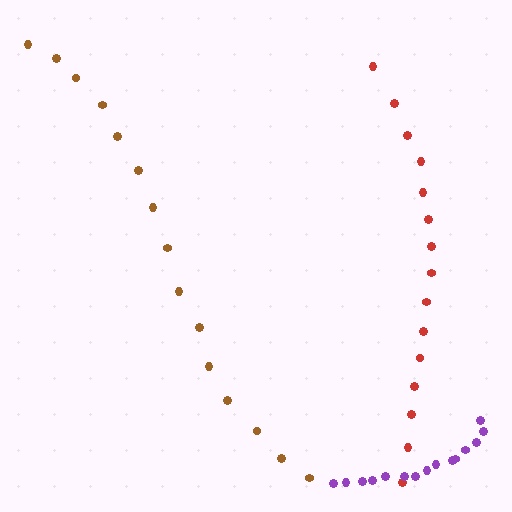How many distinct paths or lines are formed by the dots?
There are 3 distinct paths.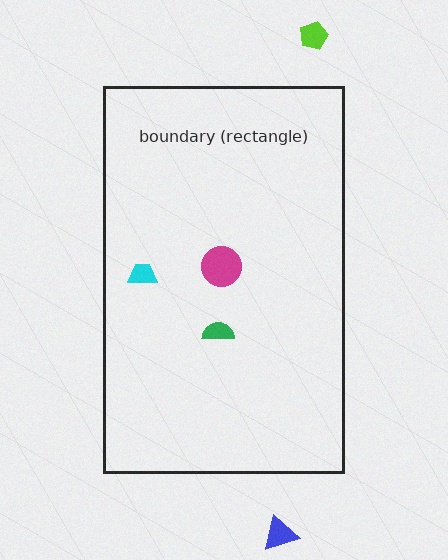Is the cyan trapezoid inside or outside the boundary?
Inside.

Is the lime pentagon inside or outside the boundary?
Outside.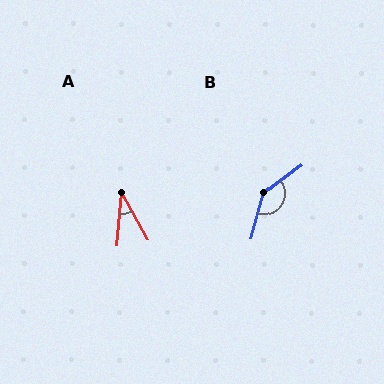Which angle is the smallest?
A, at approximately 34 degrees.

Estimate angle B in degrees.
Approximately 141 degrees.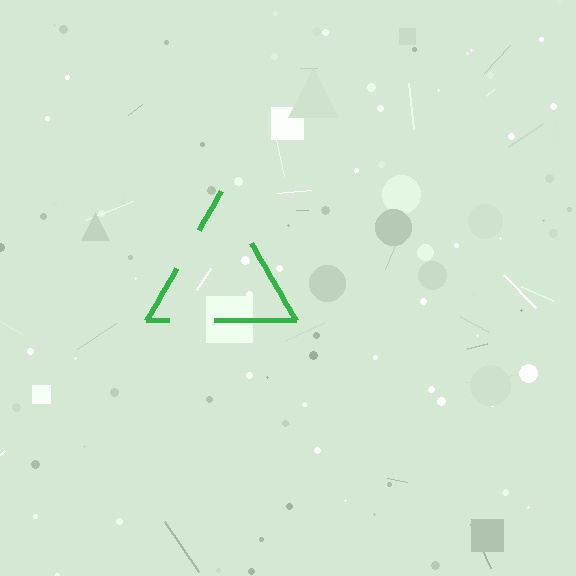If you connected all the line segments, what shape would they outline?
They would outline a triangle.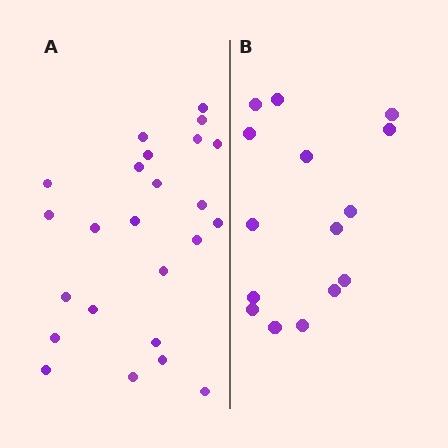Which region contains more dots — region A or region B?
Region A (the left region) has more dots.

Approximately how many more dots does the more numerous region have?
Region A has roughly 8 or so more dots than region B.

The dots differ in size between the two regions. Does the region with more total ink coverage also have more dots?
No. Region B has more total ink coverage because its dots are larger, but region A actually contains more individual dots. Total area can be misleading — the number of items is what matters here.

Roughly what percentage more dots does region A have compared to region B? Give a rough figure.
About 60% more.